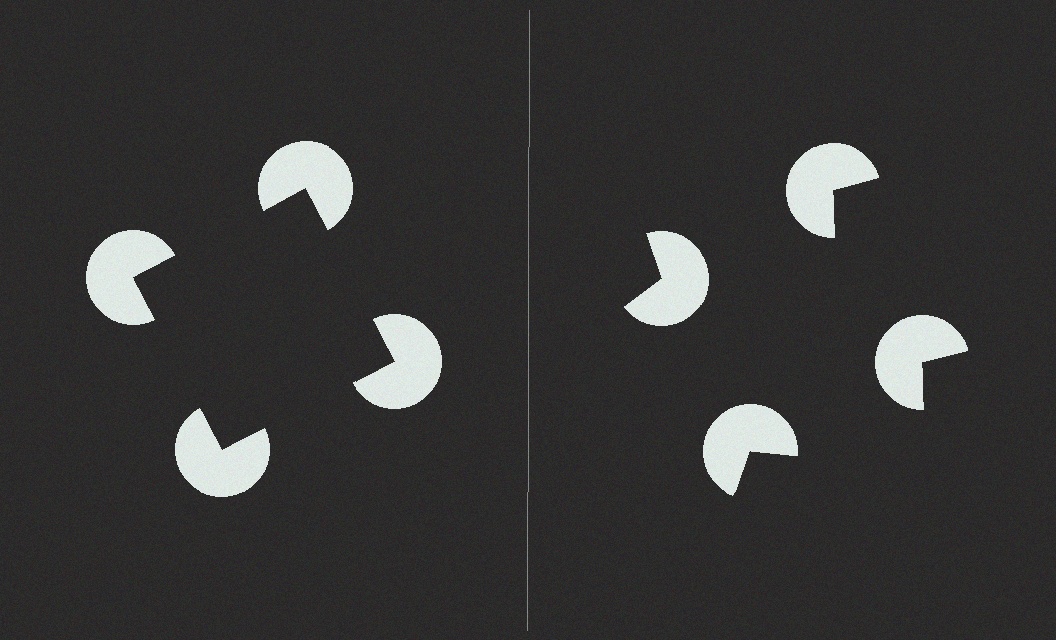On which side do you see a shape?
An illusory square appears on the left side. On the right side the wedge cuts are rotated, so no coherent shape forms.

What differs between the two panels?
The pac-man discs are positioned identically on both sides; only the wedge orientations differ. On the left they align to a square; on the right they are misaligned.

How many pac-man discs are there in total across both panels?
8 — 4 on each side.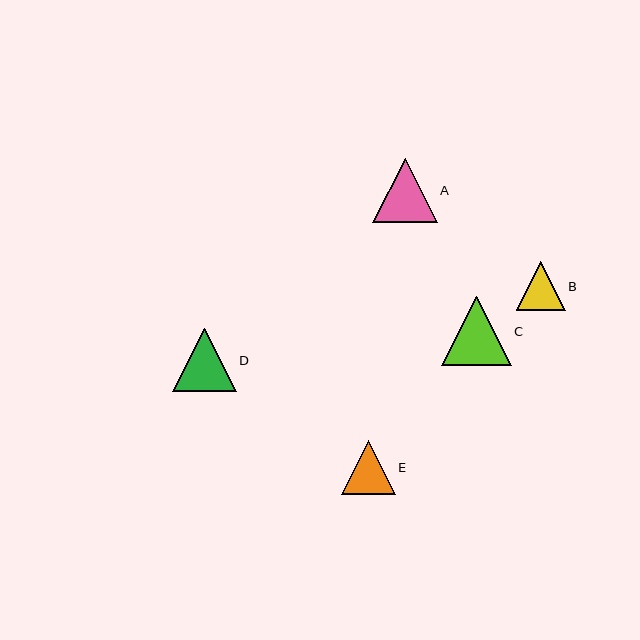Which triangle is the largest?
Triangle C is the largest with a size of approximately 69 pixels.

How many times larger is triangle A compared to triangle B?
Triangle A is approximately 1.3 times the size of triangle B.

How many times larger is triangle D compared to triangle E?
Triangle D is approximately 1.2 times the size of triangle E.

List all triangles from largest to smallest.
From largest to smallest: C, A, D, E, B.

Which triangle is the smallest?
Triangle B is the smallest with a size of approximately 48 pixels.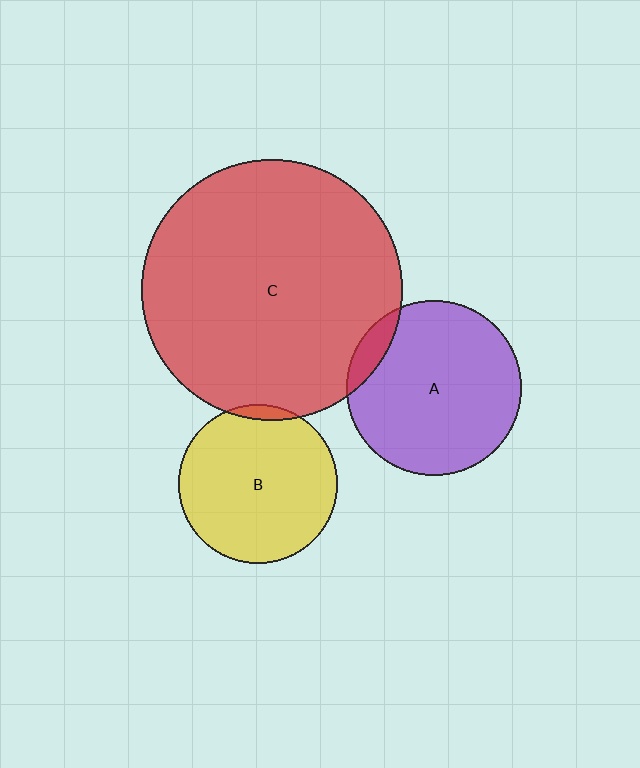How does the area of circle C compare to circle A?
Approximately 2.2 times.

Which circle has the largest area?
Circle C (red).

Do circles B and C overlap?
Yes.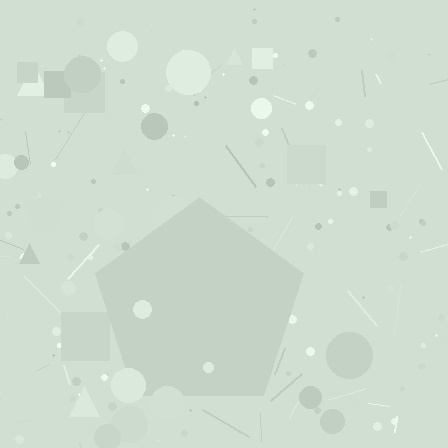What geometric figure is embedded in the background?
A pentagon is embedded in the background.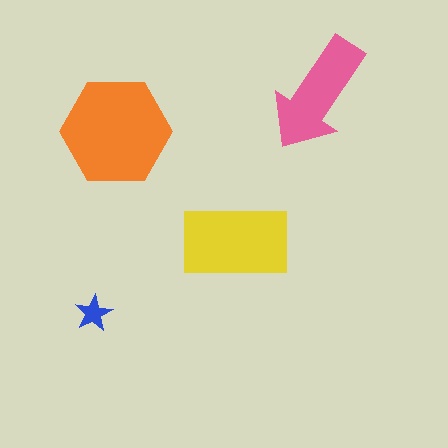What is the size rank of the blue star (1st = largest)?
4th.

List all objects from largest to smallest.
The orange hexagon, the yellow rectangle, the pink arrow, the blue star.